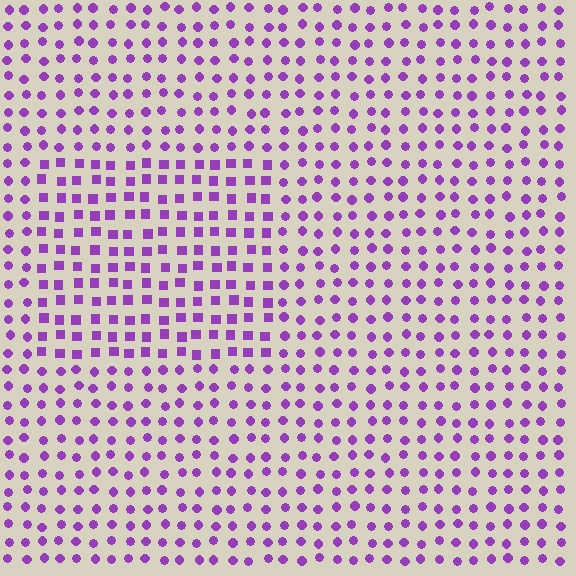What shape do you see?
I see a rectangle.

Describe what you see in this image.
The image is filled with small purple elements arranged in a uniform grid. A rectangle-shaped region contains squares, while the surrounding area contains circles. The boundary is defined purely by the change in element shape.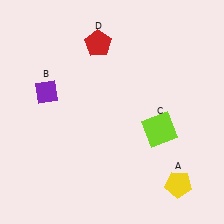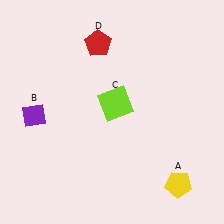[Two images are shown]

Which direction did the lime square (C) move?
The lime square (C) moved left.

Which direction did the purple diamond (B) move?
The purple diamond (B) moved down.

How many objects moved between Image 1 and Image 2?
2 objects moved between the two images.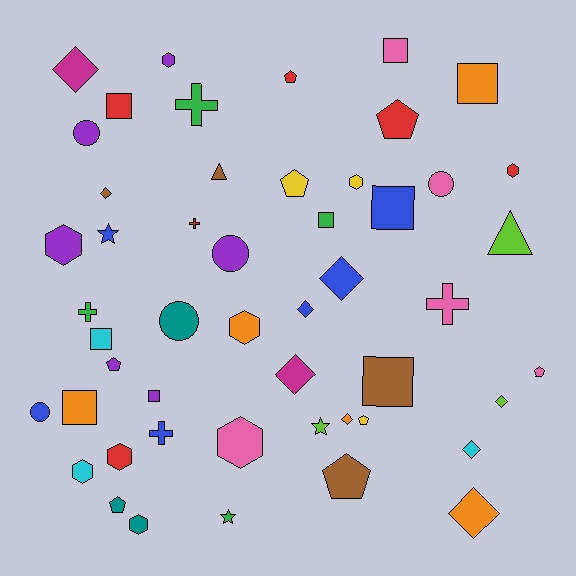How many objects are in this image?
There are 50 objects.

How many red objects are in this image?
There are 6 red objects.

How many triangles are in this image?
There are 2 triangles.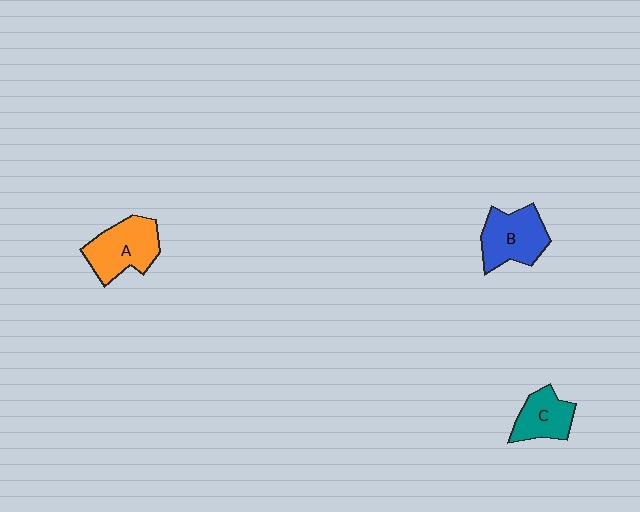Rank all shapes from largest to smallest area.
From largest to smallest: A (orange), B (blue), C (teal).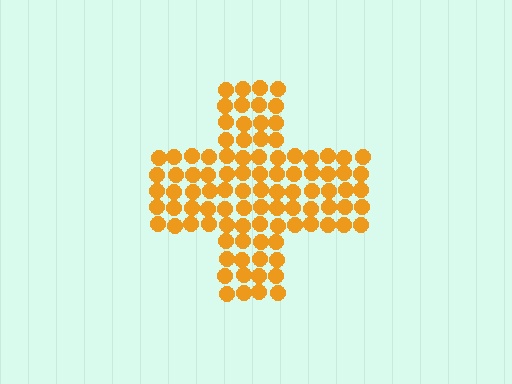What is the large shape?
The large shape is a cross.